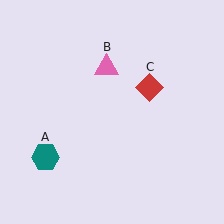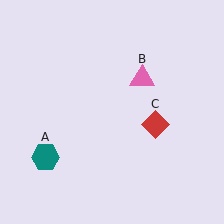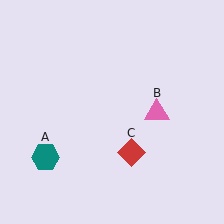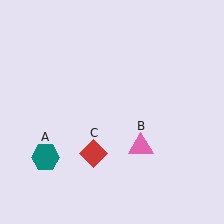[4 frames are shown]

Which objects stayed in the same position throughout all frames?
Teal hexagon (object A) remained stationary.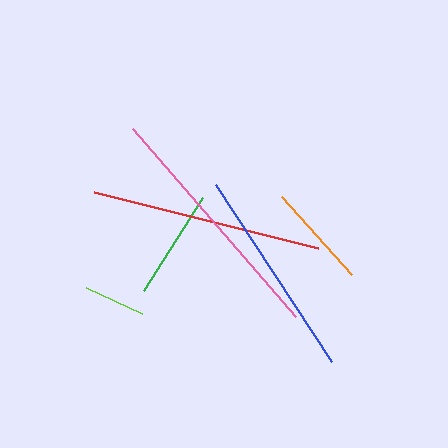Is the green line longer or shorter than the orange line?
The green line is longer than the orange line.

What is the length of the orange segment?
The orange segment is approximately 105 pixels long.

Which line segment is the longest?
The pink line is the longest at approximately 249 pixels.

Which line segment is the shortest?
The lime line is the shortest at approximately 62 pixels.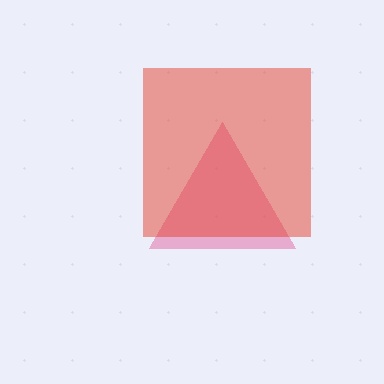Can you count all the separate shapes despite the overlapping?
Yes, there are 2 separate shapes.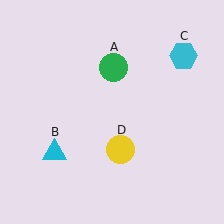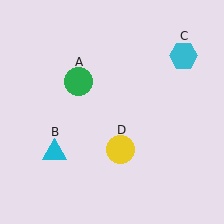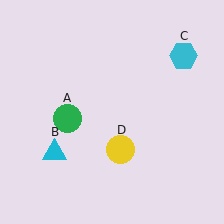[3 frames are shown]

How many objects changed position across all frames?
1 object changed position: green circle (object A).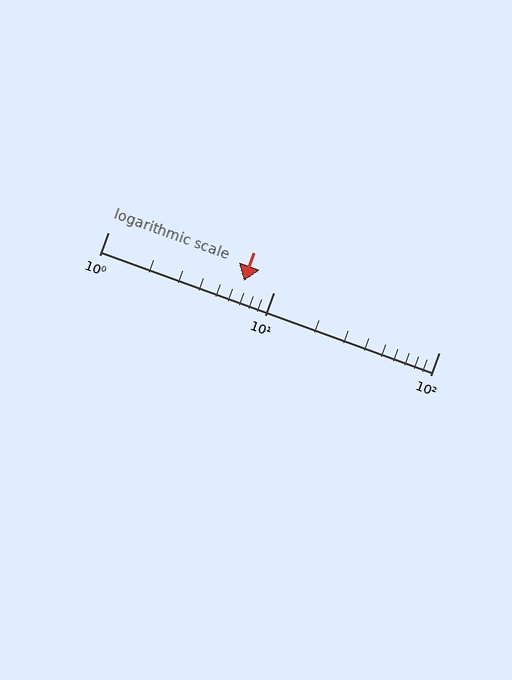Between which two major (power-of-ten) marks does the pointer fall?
The pointer is between 1 and 10.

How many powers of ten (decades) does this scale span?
The scale spans 2 decades, from 1 to 100.